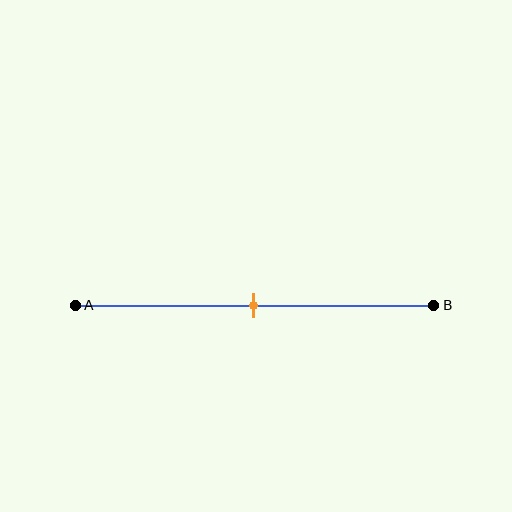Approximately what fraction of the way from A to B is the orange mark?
The orange mark is approximately 50% of the way from A to B.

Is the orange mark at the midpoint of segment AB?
Yes, the mark is approximately at the midpoint.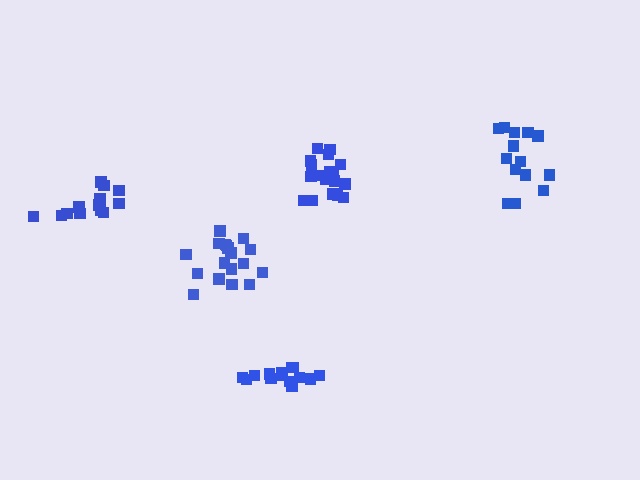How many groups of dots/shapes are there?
There are 5 groups.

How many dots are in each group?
Group 1: 15 dots, Group 2: 18 dots, Group 3: 18 dots, Group 4: 13 dots, Group 5: 14 dots (78 total).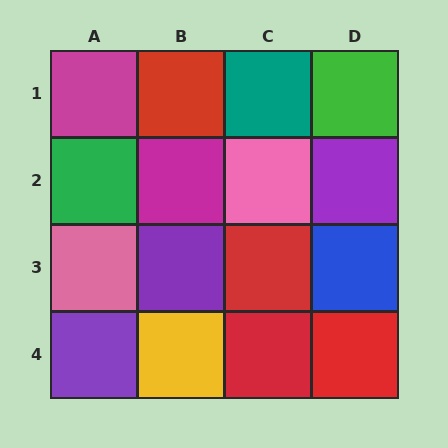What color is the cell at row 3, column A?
Pink.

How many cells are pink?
2 cells are pink.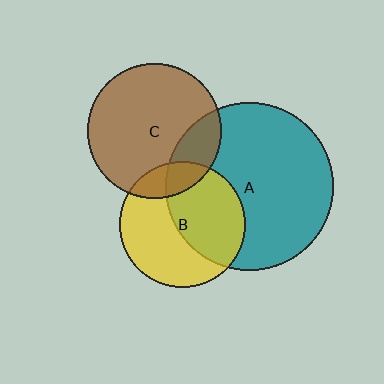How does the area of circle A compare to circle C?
Approximately 1.6 times.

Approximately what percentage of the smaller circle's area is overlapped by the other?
Approximately 15%.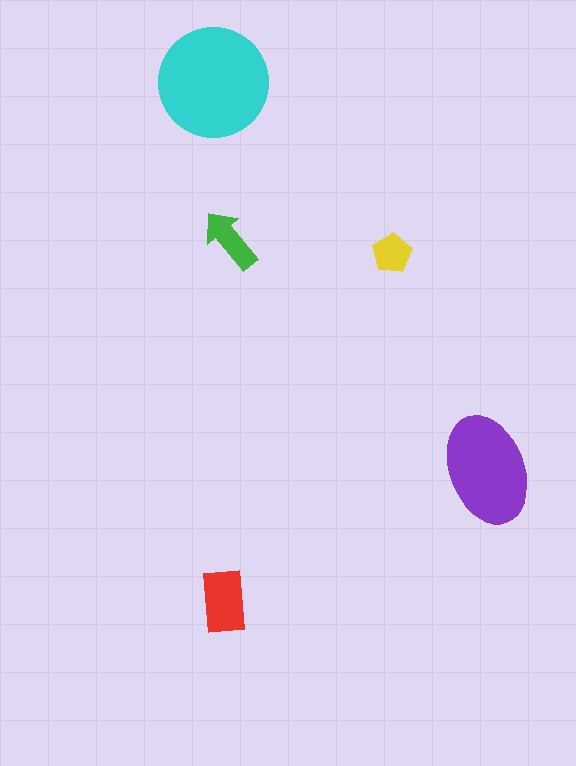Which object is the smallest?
The yellow pentagon.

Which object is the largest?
The cyan circle.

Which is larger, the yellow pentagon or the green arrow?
The green arrow.